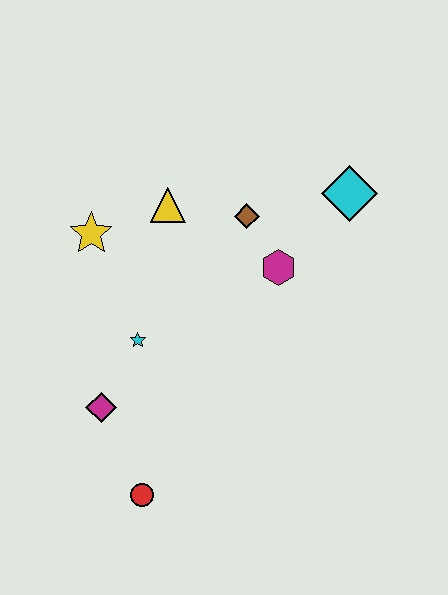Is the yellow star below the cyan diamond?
Yes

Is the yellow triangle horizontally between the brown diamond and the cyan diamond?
No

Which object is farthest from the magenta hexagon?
The red circle is farthest from the magenta hexagon.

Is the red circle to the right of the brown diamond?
No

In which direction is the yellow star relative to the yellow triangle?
The yellow star is to the left of the yellow triangle.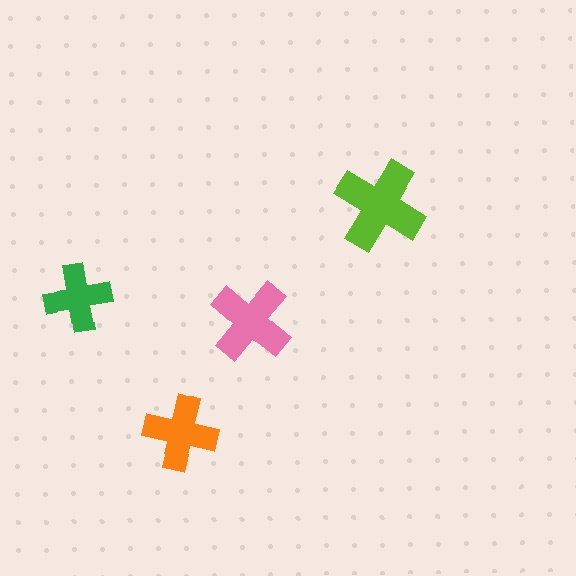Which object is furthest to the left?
The green cross is leftmost.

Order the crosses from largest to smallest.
the lime one, the pink one, the orange one, the green one.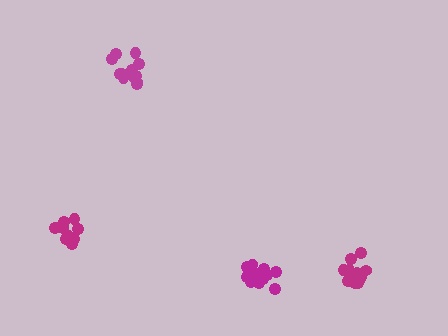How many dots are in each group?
Group 1: 15 dots, Group 2: 13 dots, Group 3: 12 dots, Group 4: 12 dots (52 total).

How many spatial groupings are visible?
There are 4 spatial groupings.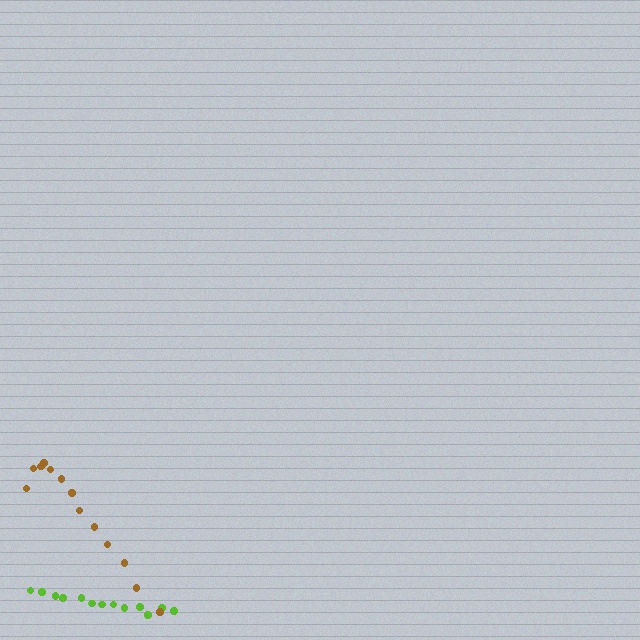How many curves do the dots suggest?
There are 2 distinct paths.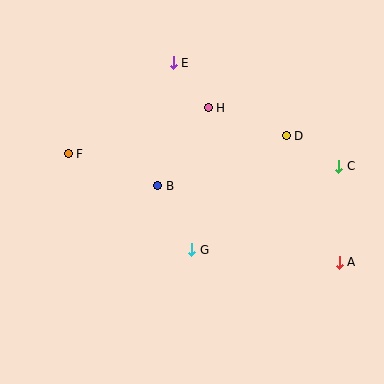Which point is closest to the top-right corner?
Point D is closest to the top-right corner.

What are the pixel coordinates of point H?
Point H is at (208, 108).